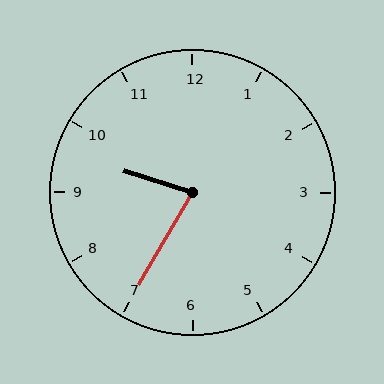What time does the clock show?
9:35.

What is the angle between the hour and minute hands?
Approximately 78 degrees.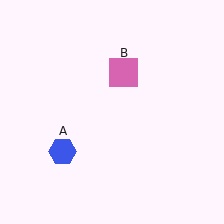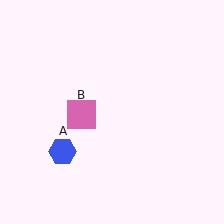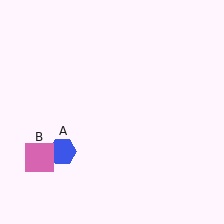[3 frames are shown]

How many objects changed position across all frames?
1 object changed position: pink square (object B).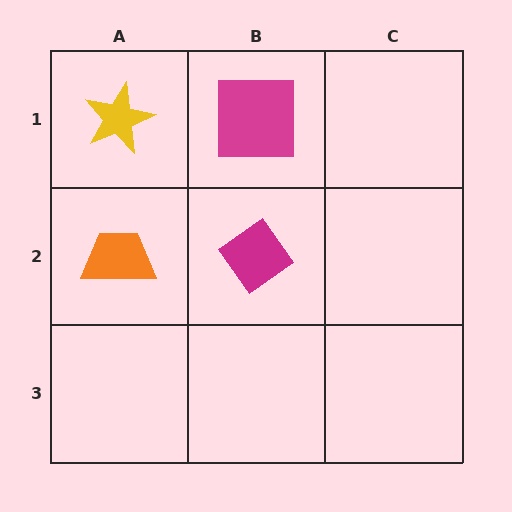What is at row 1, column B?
A magenta square.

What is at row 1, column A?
A yellow star.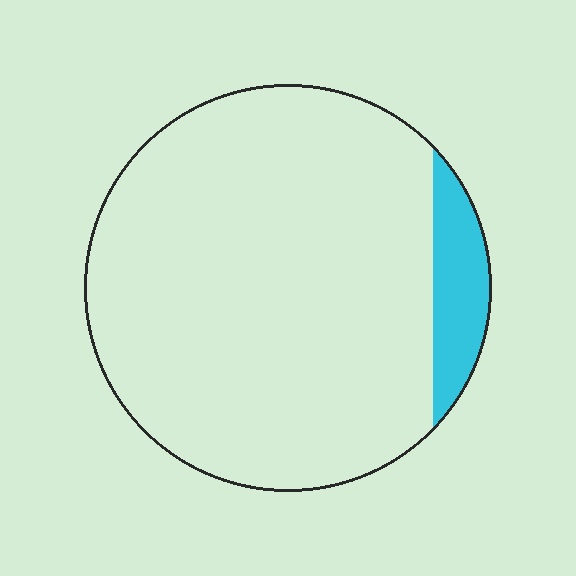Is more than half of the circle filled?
No.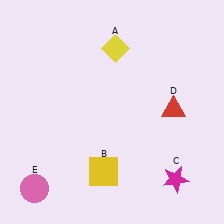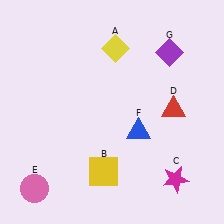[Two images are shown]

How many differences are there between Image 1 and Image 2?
There are 2 differences between the two images.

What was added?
A blue triangle (F), a purple diamond (G) were added in Image 2.